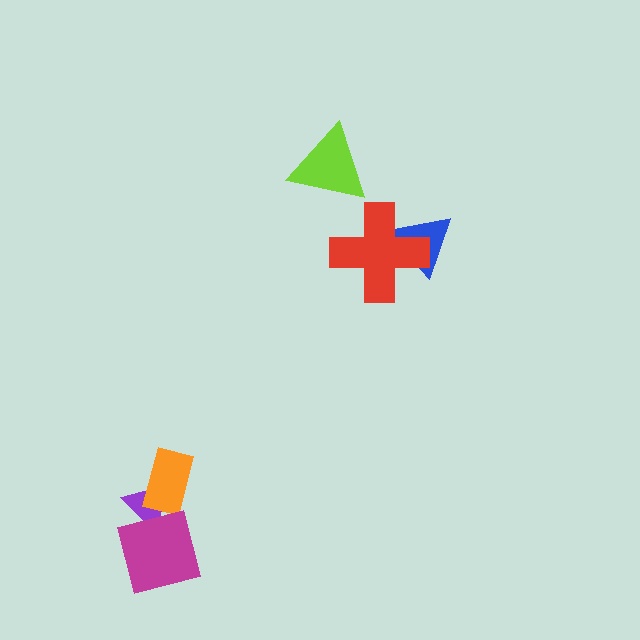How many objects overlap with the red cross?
1 object overlaps with the red cross.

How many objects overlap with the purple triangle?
2 objects overlap with the purple triangle.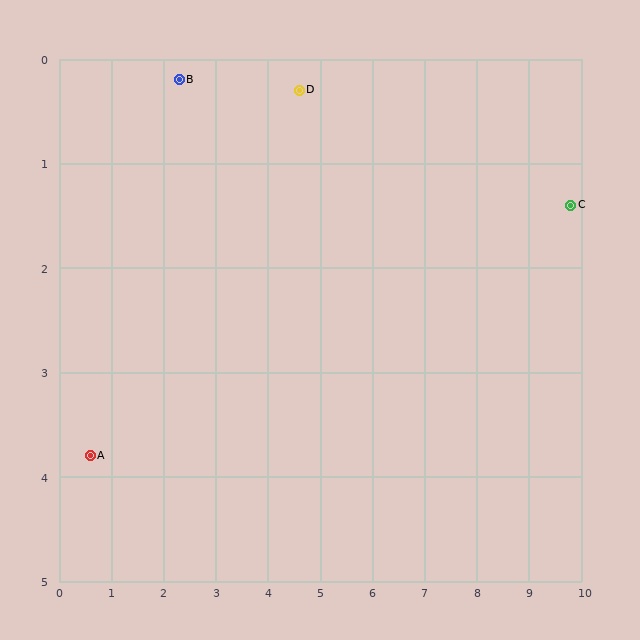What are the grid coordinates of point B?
Point B is at approximately (2.3, 0.2).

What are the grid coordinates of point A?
Point A is at approximately (0.6, 3.8).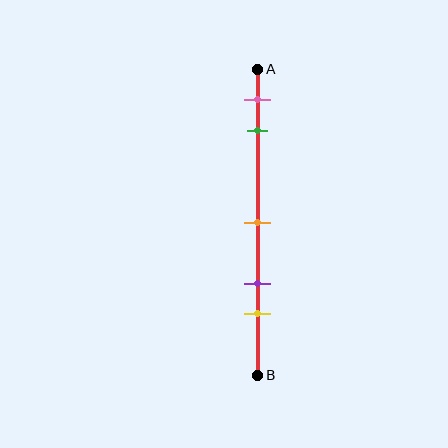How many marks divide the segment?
There are 5 marks dividing the segment.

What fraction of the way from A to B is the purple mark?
The purple mark is approximately 70% (0.7) of the way from A to B.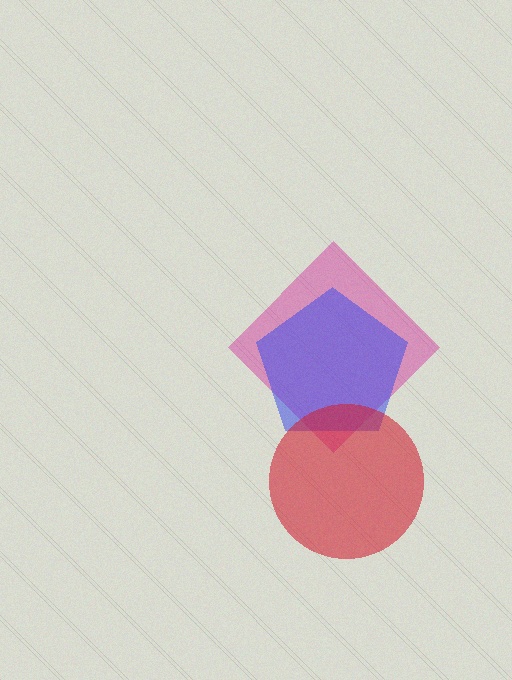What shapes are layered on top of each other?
The layered shapes are: a magenta diamond, a blue pentagon, a red circle.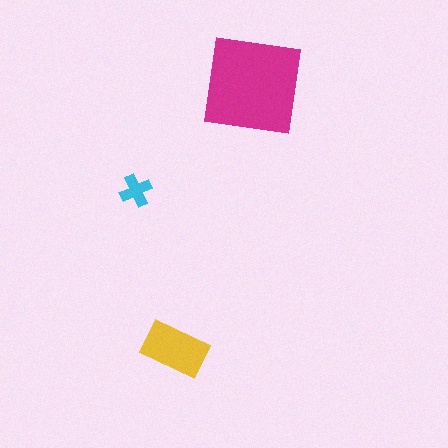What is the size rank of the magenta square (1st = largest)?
1st.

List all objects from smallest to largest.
The cyan cross, the yellow rectangle, the magenta square.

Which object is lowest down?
The yellow rectangle is bottommost.